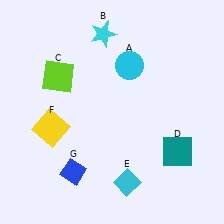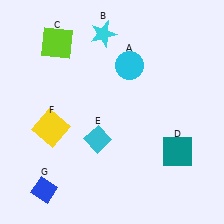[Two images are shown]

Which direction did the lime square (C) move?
The lime square (C) moved up.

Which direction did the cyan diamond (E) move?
The cyan diamond (E) moved up.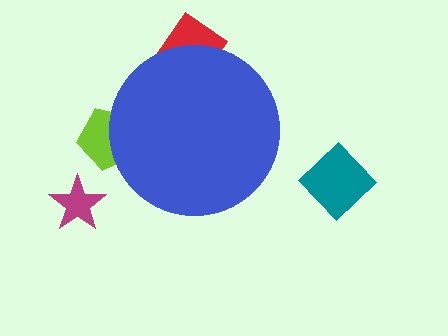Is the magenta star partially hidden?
No, the magenta star is fully visible.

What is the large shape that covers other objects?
A blue circle.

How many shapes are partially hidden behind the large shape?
2 shapes are partially hidden.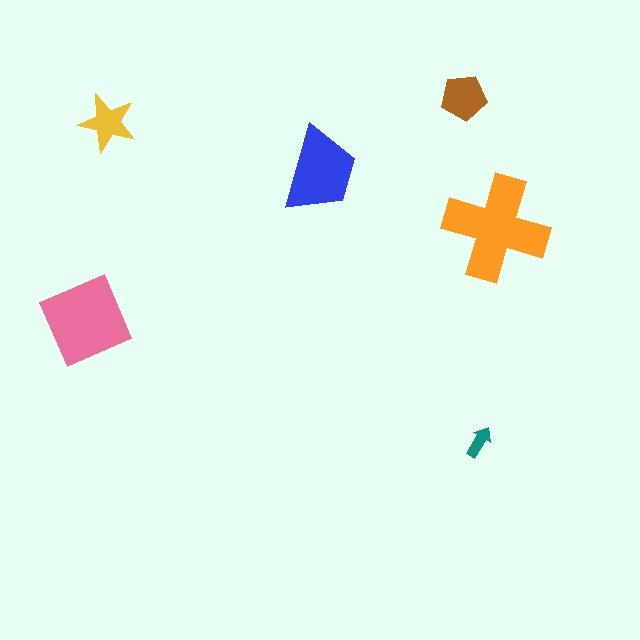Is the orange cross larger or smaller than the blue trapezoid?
Larger.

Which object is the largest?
The orange cross.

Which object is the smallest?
The teal arrow.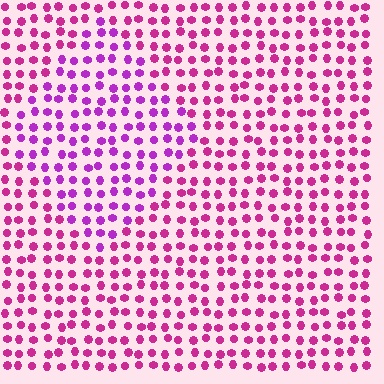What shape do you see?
I see a diamond.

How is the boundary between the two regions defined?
The boundary is defined purely by a slight shift in hue (about 28 degrees). Spacing, size, and orientation are identical on both sides.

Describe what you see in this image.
The image is filled with small magenta elements in a uniform arrangement. A diamond-shaped region is visible where the elements are tinted to a slightly different hue, forming a subtle color boundary.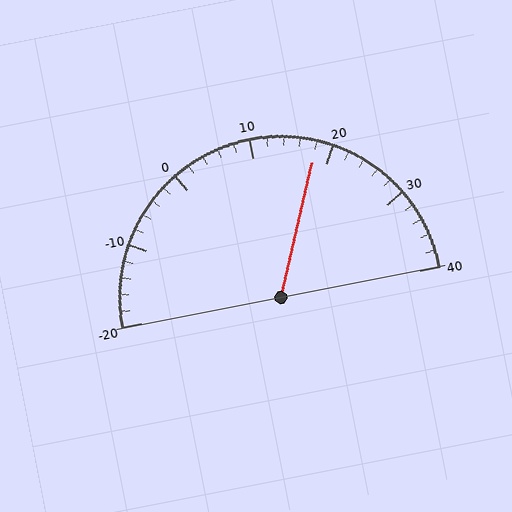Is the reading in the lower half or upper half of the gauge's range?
The reading is in the upper half of the range (-20 to 40).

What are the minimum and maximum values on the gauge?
The gauge ranges from -20 to 40.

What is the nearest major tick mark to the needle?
The nearest major tick mark is 20.